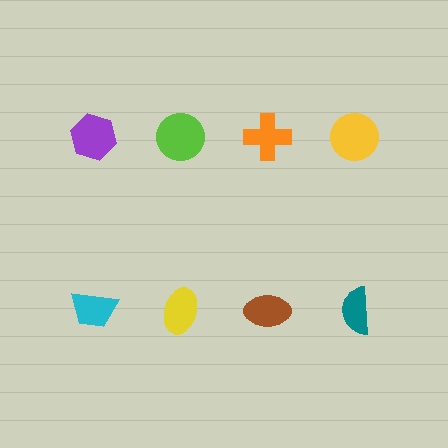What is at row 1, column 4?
A yellow circle.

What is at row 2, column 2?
A yellow ellipse.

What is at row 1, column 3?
An orange cross.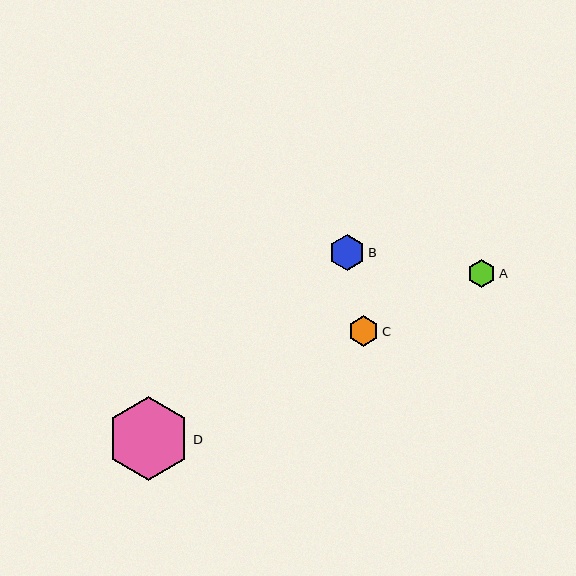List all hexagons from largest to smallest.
From largest to smallest: D, B, C, A.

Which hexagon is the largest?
Hexagon D is the largest with a size of approximately 83 pixels.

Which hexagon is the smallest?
Hexagon A is the smallest with a size of approximately 28 pixels.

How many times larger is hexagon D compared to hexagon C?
Hexagon D is approximately 2.7 times the size of hexagon C.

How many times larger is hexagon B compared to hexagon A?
Hexagon B is approximately 1.3 times the size of hexagon A.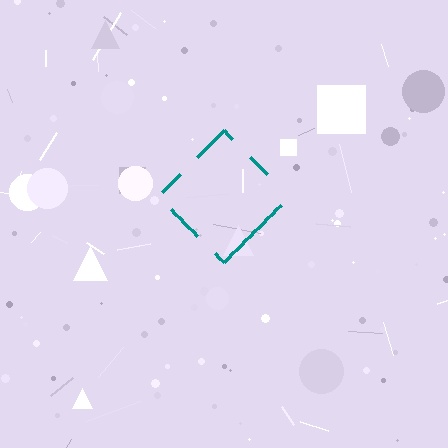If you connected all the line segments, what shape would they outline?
They would outline a diamond.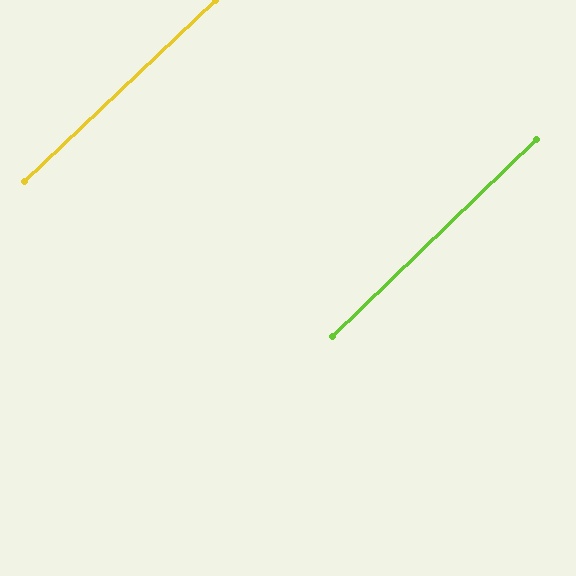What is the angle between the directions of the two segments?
Approximately 1 degree.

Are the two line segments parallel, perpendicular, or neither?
Parallel — their directions differ by only 0.6°.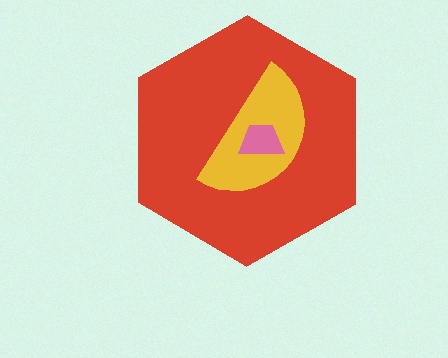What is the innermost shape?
The pink trapezoid.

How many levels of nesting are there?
3.